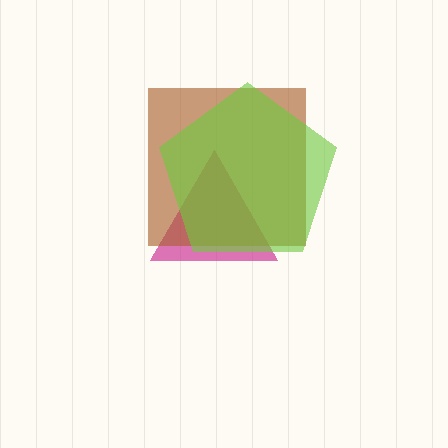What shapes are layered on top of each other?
The layered shapes are: a magenta triangle, a brown square, a lime pentagon.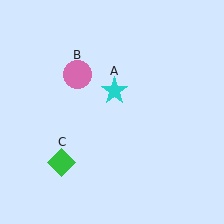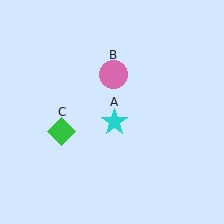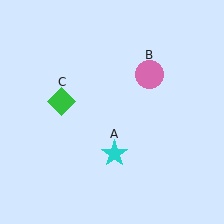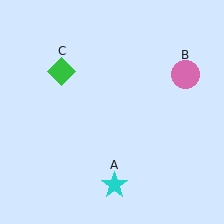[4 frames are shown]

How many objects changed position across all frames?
3 objects changed position: cyan star (object A), pink circle (object B), green diamond (object C).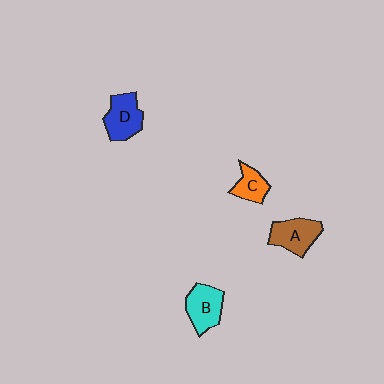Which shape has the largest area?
Shape A (brown).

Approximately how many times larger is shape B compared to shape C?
Approximately 1.5 times.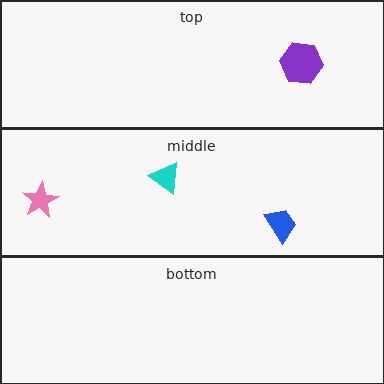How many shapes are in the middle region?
3.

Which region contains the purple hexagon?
The top region.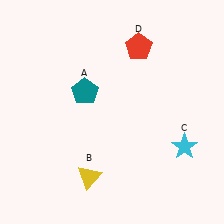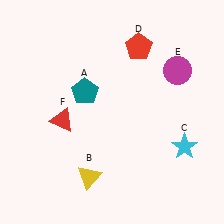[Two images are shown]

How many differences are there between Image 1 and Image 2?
There are 2 differences between the two images.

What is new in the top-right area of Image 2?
A magenta circle (E) was added in the top-right area of Image 2.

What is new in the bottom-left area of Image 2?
A red triangle (F) was added in the bottom-left area of Image 2.